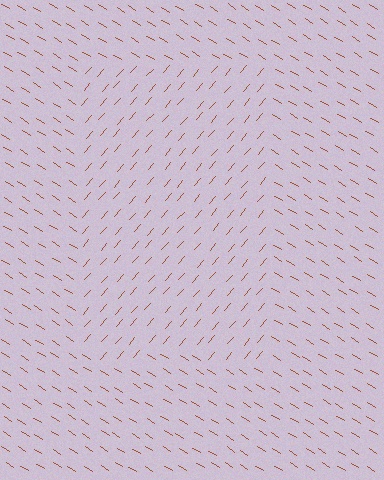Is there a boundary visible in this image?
Yes, there is a texture boundary formed by a change in line orientation.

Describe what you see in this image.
The image is filled with small brown line segments. A rectangle region in the image has lines oriented differently from the surrounding lines, creating a visible texture boundary.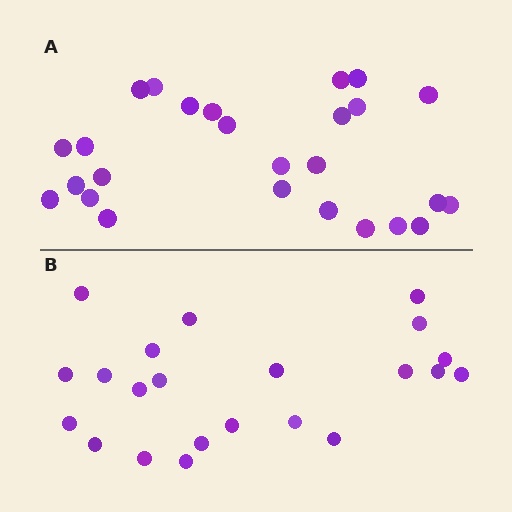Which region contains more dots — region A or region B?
Region A (the top region) has more dots.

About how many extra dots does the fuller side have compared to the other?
Region A has about 4 more dots than region B.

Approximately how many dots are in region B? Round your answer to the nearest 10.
About 20 dots. (The exact count is 22, which rounds to 20.)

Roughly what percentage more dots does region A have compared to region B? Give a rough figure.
About 20% more.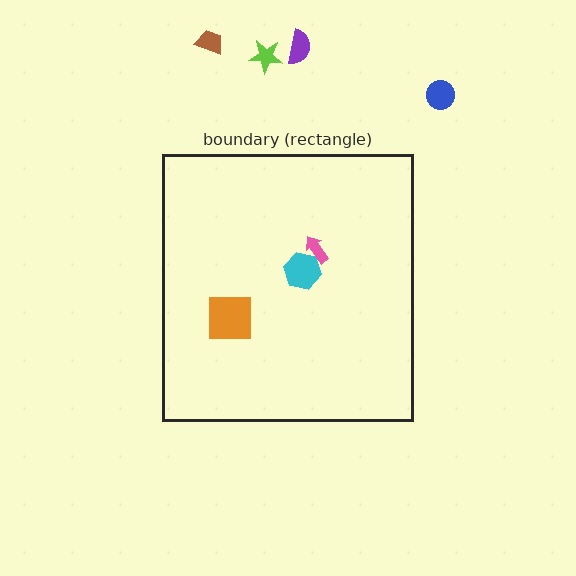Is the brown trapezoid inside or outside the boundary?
Outside.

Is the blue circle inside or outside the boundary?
Outside.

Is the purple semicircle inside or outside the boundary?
Outside.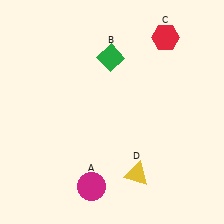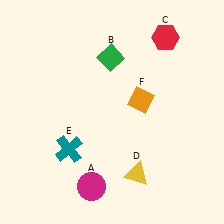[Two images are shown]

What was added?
A teal cross (E), an orange diamond (F) were added in Image 2.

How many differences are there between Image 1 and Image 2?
There are 2 differences between the two images.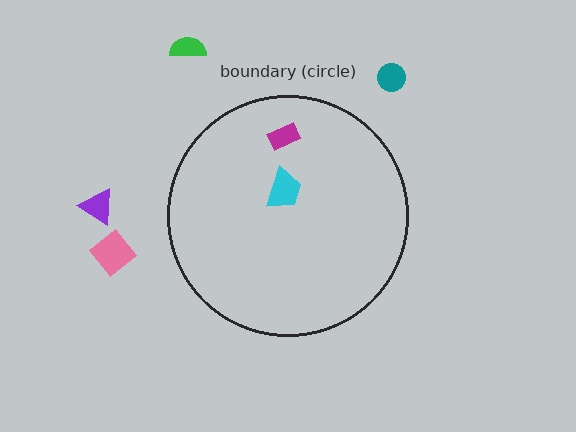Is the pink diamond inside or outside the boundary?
Outside.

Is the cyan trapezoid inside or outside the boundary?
Inside.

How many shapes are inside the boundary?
2 inside, 4 outside.